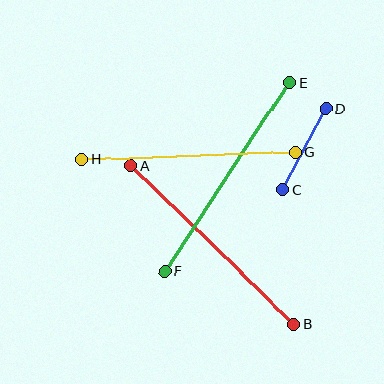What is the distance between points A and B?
The distance is approximately 227 pixels.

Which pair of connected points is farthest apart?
Points A and B are farthest apart.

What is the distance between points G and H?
The distance is approximately 214 pixels.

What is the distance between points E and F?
The distance is approximately 226 pixels.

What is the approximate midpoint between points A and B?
The midpoint is at approximately (212, 245) pixels.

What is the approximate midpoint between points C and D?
The midpoint is at approximately (304, 149) pixels.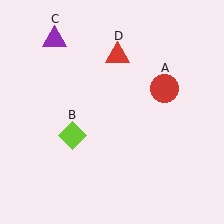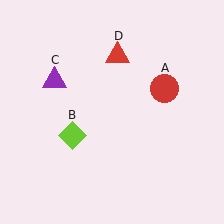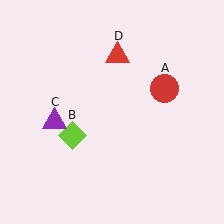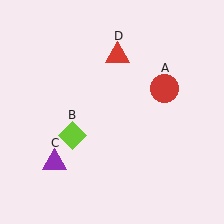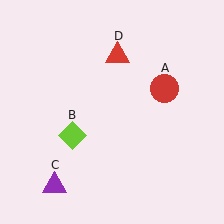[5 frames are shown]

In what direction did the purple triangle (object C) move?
The purple triangle (object C) moved down.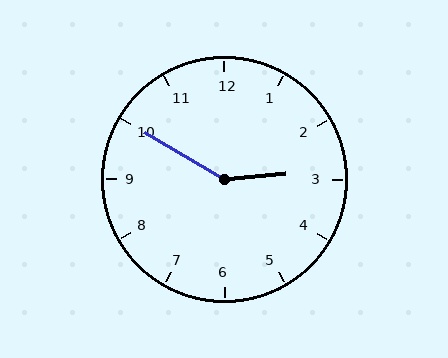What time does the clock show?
2:50.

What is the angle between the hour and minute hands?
Approximately 145 degrees.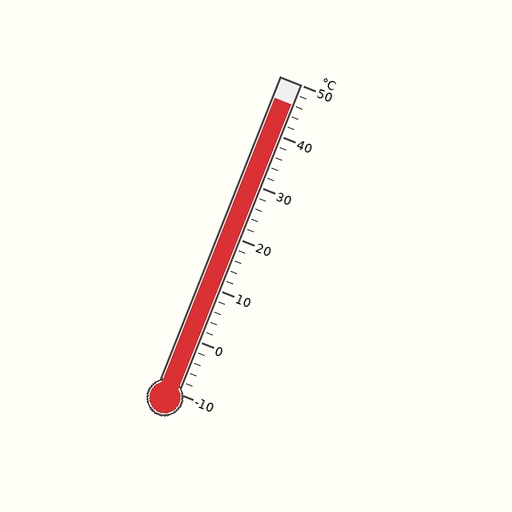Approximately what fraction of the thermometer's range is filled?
The thermometer is filled to approximately 95% of its range.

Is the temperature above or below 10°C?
The temperature is above 10°C.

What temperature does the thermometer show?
The thermometer shows approximately 46°C.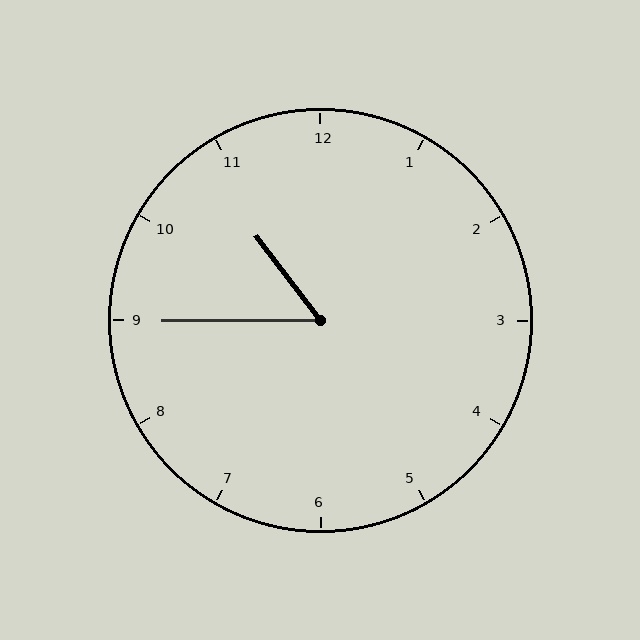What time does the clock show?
10:45.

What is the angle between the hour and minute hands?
Approximately 52 degrees.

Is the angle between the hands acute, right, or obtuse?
It is acute.